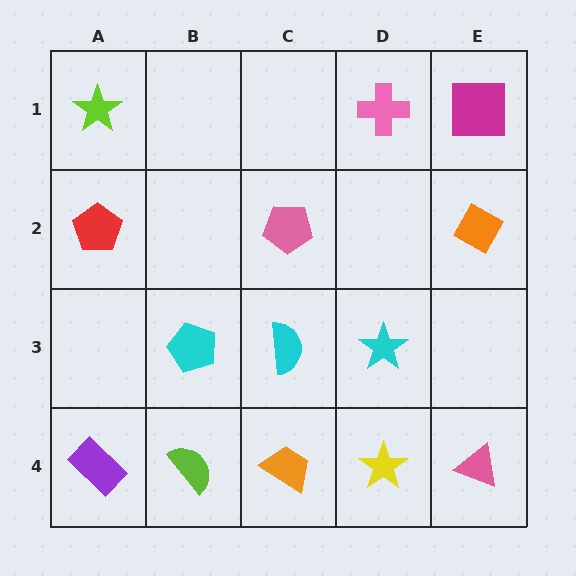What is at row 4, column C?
An orange trapezoid.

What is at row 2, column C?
A pink pentagon.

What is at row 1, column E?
A magenta square.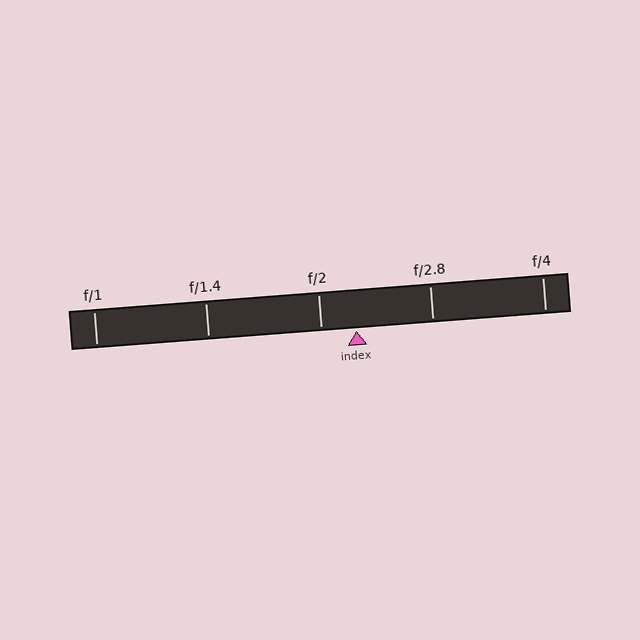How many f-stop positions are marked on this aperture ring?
There are 5 f-stop positions marked.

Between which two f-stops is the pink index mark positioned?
The index mark is between f/2 and f/2.8.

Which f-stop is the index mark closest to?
The index mark is closest to f/2.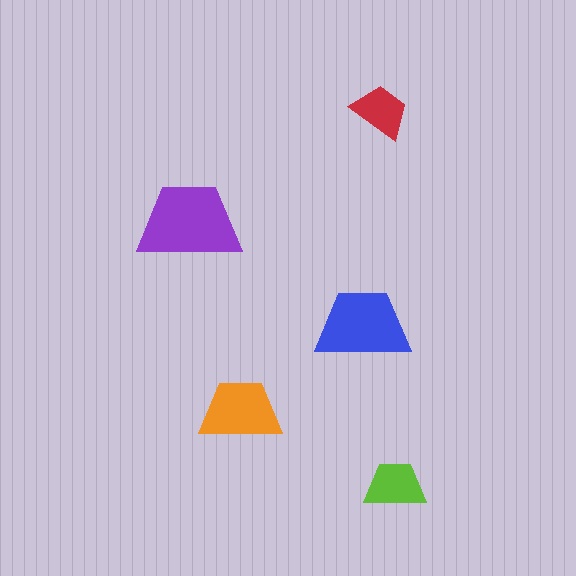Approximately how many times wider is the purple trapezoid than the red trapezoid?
About 2 times wider.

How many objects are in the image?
There are 5 objects in the image.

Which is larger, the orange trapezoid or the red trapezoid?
The orange one.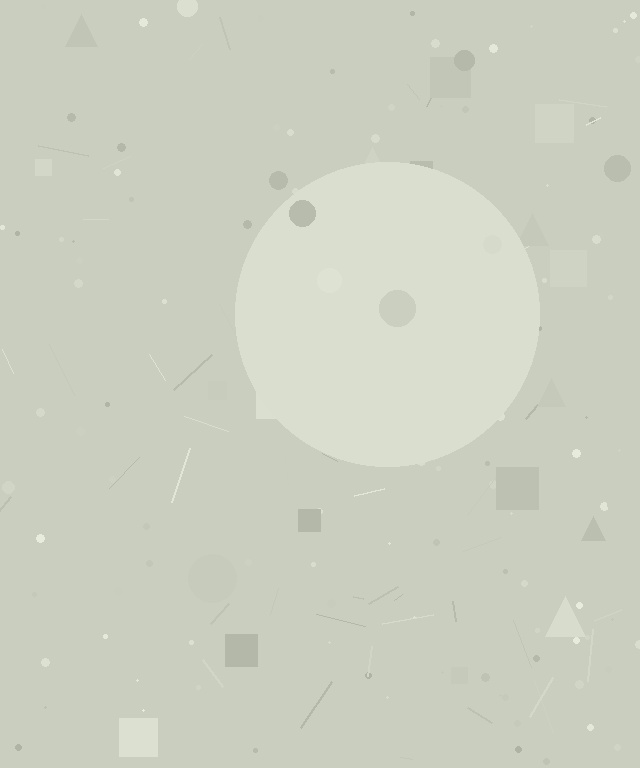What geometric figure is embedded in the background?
A circle is embedded in the background.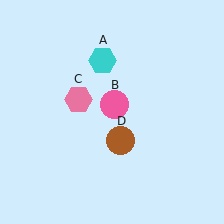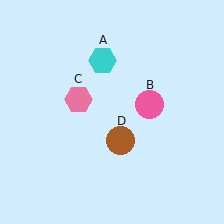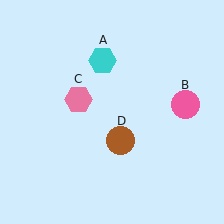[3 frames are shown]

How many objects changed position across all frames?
1 object changed position: pink circle (object B).